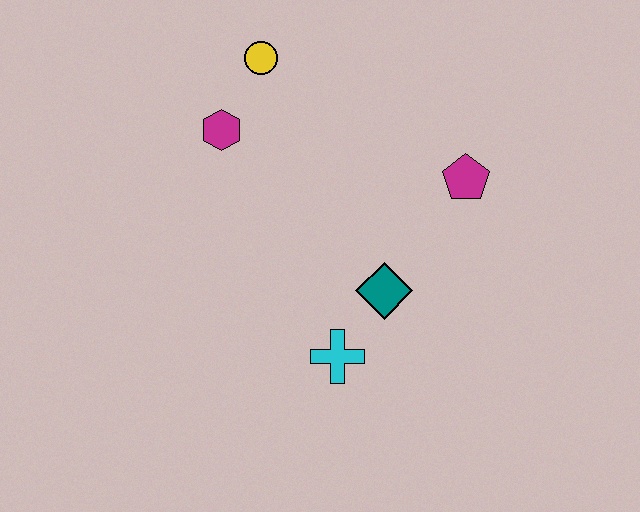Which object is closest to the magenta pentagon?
The teal diamond is closest to the magenta pentagon.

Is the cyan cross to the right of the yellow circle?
Yes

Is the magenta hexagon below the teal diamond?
No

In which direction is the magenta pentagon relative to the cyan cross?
The magenta pentagon is above the cyan cross.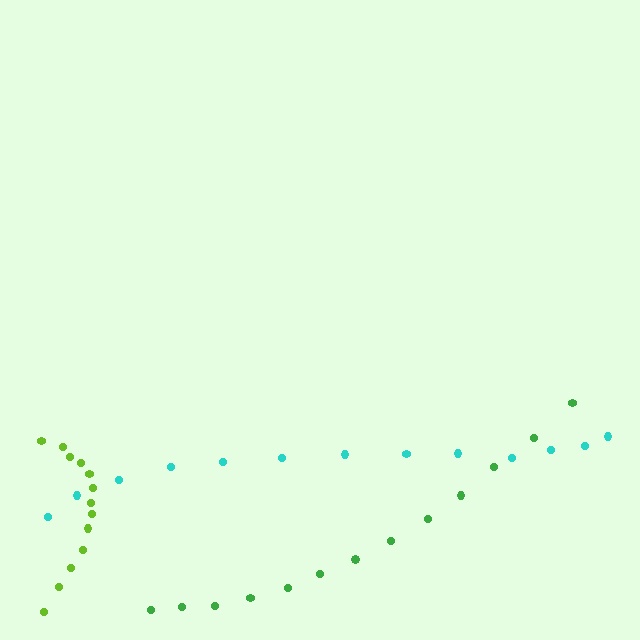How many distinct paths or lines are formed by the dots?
There are 3 distinct paths.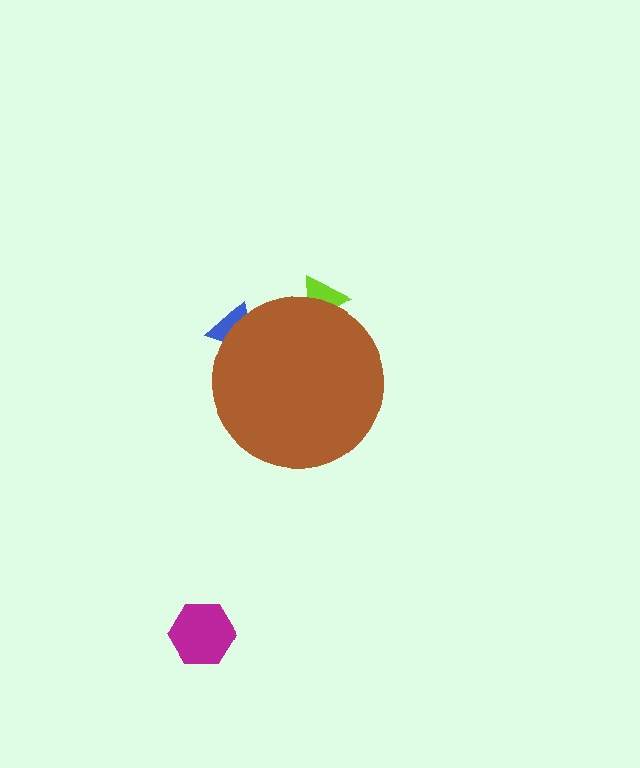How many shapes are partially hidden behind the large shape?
2 shapes are partially hidden.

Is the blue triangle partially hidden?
Yes, the blue triangle is partially hidden behind the brown circle.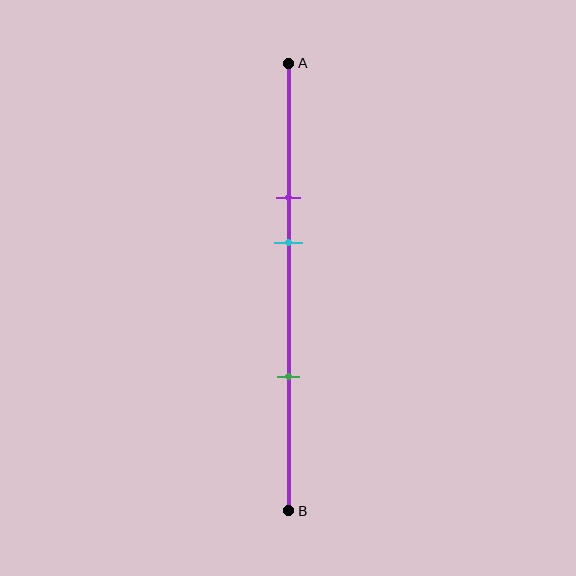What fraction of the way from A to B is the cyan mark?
The cyan mark is approximately 40% (0.4) of the way from A to B.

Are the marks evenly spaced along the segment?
No, the marks are not evenly spaced.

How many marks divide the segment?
There are 3 marks dividing the segment.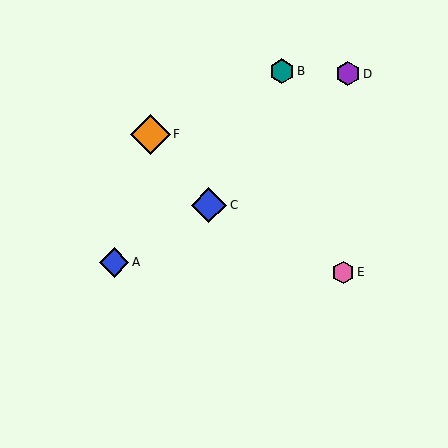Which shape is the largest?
The orange diamond (labeled F) is the largest.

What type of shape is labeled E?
Shape E is a pink hexagon.